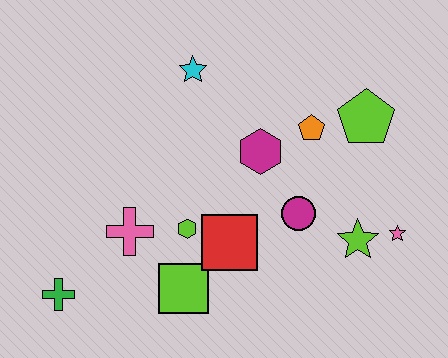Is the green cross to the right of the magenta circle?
No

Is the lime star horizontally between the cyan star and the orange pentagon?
No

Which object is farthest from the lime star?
The green cross is farthest from the lime star.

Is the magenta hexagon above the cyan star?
No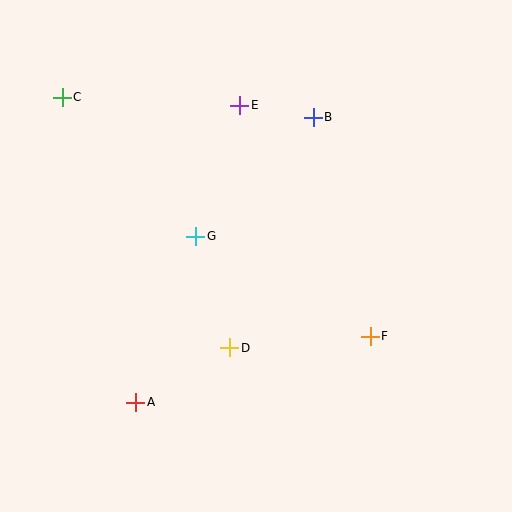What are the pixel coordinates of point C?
Point C is at (62, 97).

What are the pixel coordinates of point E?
Point E is at (240, 105).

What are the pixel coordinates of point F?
Point F is at (370, 336).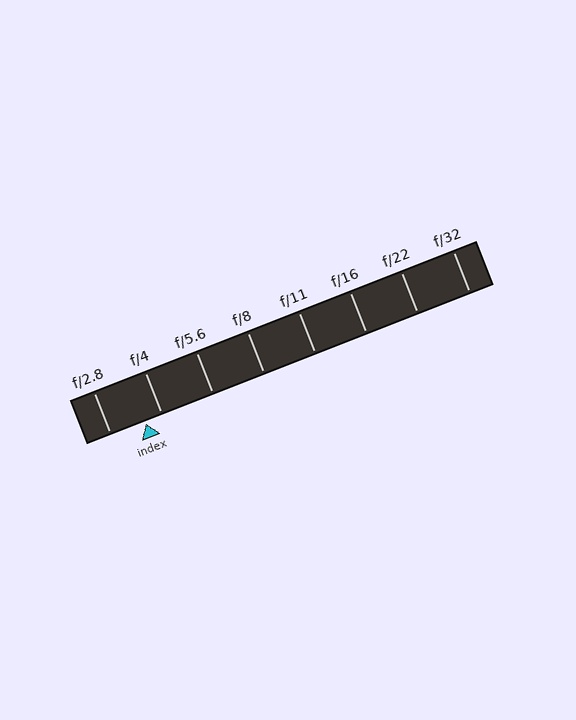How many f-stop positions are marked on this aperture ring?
There are 8 f-stop positions marked.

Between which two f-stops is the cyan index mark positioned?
The index mark is between f/2.8 and f/4.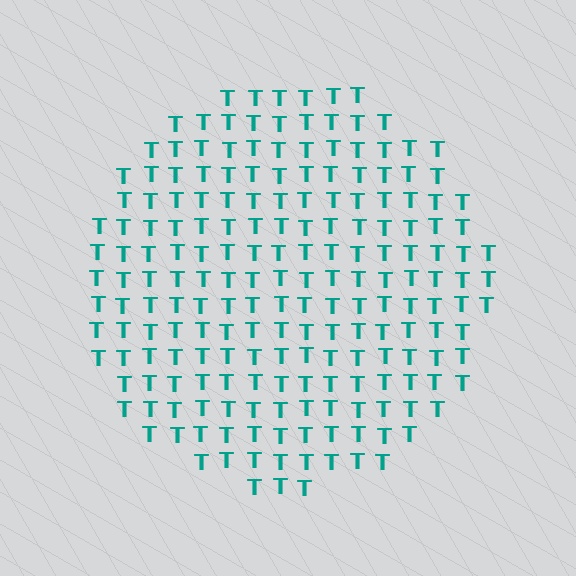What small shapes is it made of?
It is made of small letter T's.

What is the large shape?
The large shape is a circle.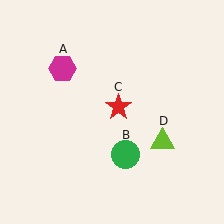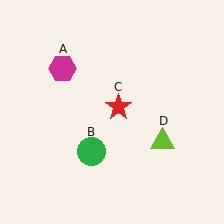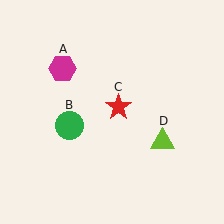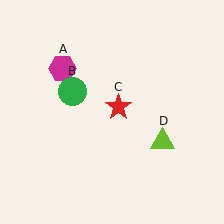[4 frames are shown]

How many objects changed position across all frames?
1 object changed position: green circle (object B).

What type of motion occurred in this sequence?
The green circle (object B) rotated clockwise around the center of the scene.